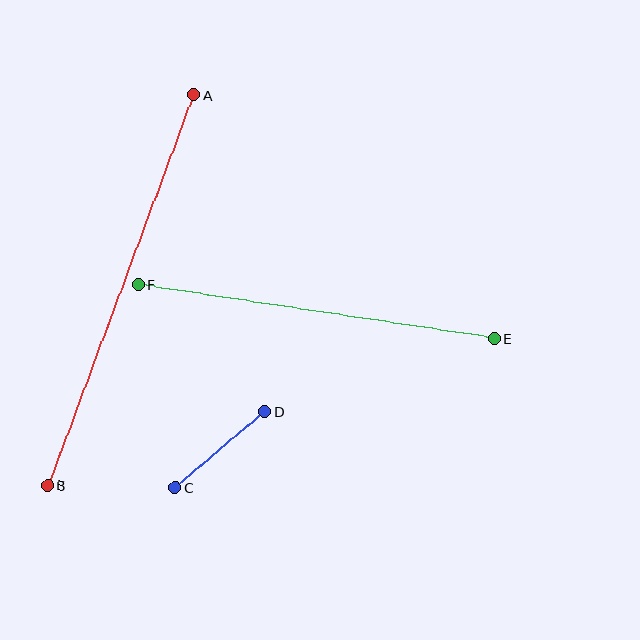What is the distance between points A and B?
The distance is approximately 416 pixels.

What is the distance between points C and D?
The distance is approximately 118 pixels.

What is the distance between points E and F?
The distance is approximately 360 pixels.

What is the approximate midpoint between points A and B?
The midpoint is at approximately (121, 290) pixels.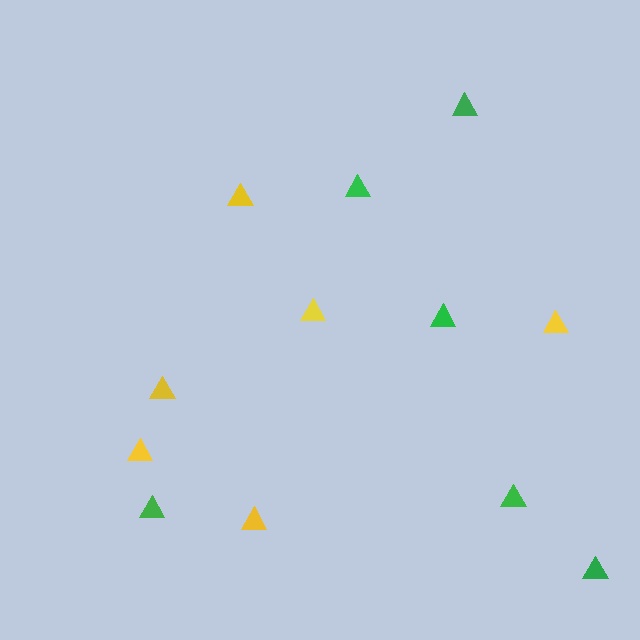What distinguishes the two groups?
There are 2 groups: one group of green triangles (6) and one group of yellow triangles (6).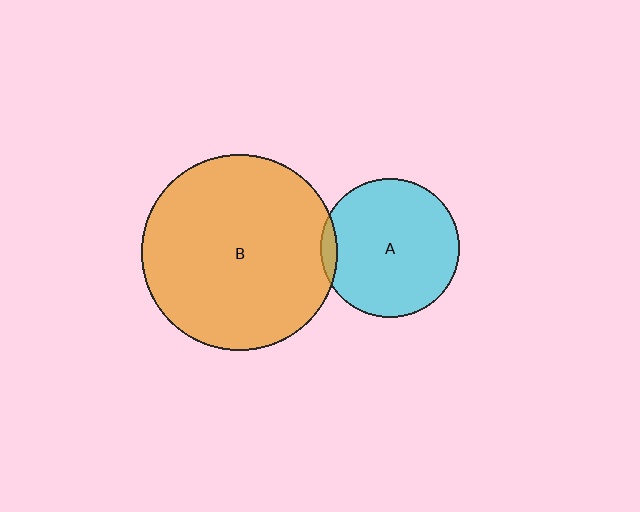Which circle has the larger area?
Circle B (orange).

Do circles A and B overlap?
Yes.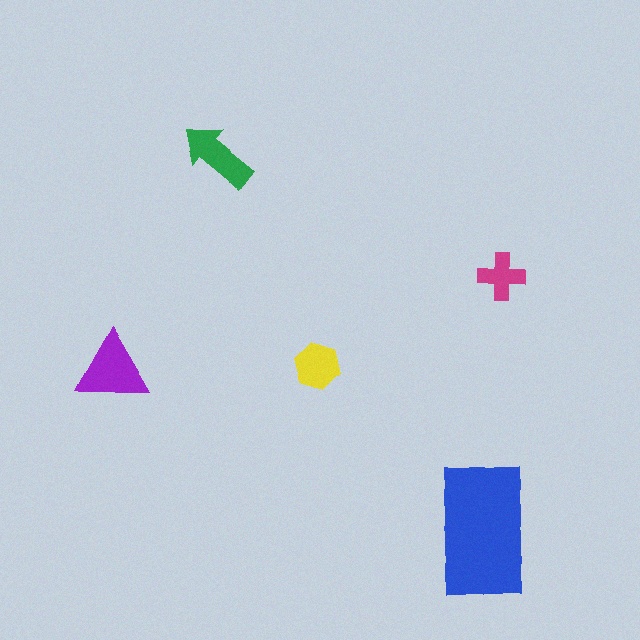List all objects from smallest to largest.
The magenta cross, the yellow hexagon, the green arrow, the purple triangle, the blue rectangle.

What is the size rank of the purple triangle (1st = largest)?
2nd.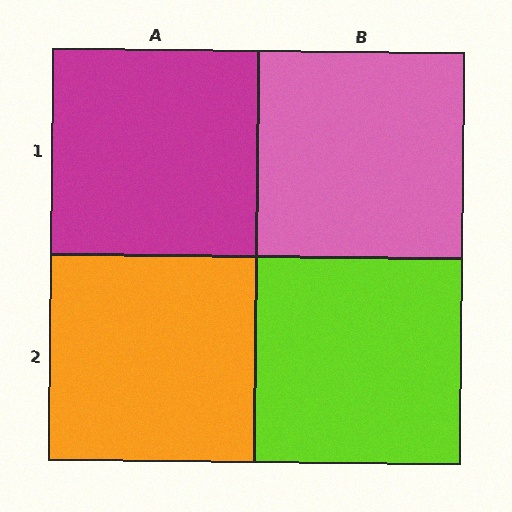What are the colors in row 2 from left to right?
Orange, lime.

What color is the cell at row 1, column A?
Magenta.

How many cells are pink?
1 cell is pink.